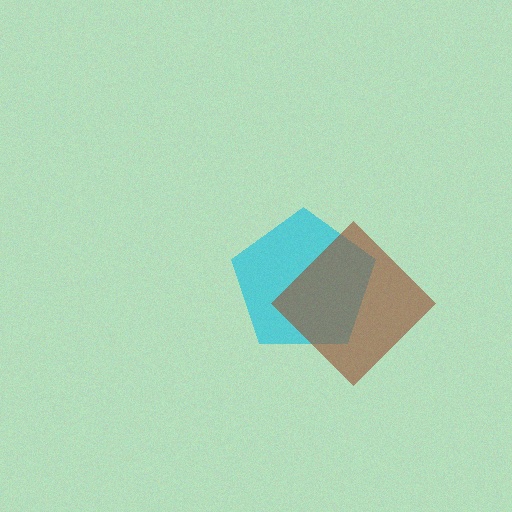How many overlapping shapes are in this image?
There are 2 overlapping shapes in the image.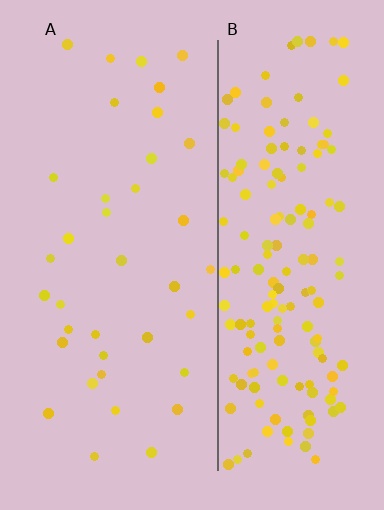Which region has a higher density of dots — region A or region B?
B (the right).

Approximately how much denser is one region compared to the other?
Approximately 4.3× — region B over region A.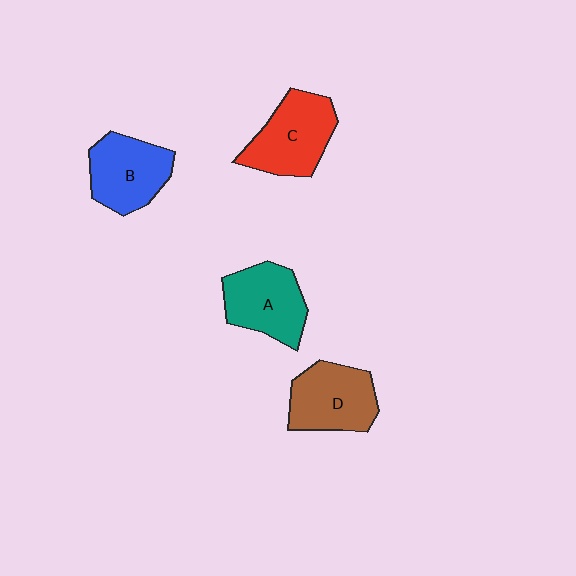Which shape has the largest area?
Shape C (red).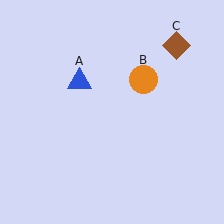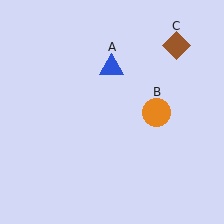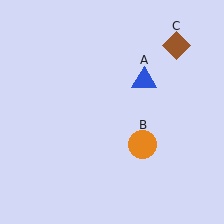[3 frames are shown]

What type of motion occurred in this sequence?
The blue triangle (object A), orange circle (object B) rotated clockwise around the center of the scene.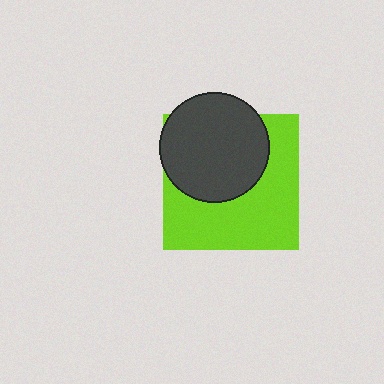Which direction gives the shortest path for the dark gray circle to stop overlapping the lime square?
Moving up gives the shortest separation.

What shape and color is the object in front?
The object in front is a dark gray circle.